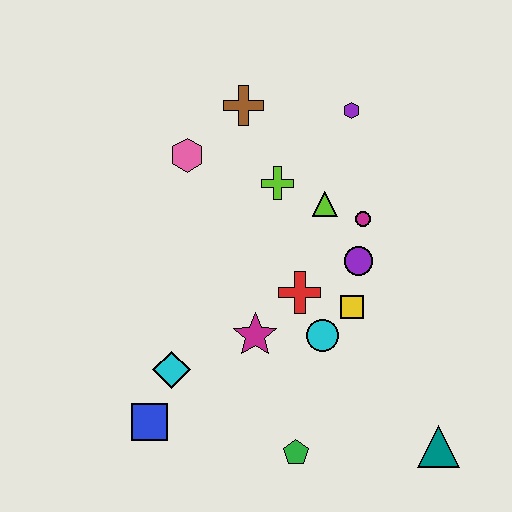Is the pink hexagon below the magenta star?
No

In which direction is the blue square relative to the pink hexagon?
The blue square is below the pink hexagon.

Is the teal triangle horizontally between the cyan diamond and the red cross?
No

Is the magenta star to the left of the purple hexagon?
Yes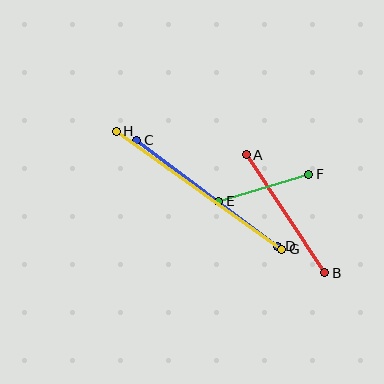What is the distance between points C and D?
The distance is approximately 176 pixels.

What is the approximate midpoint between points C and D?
The midpoint is at approximately (207, 193) pixels.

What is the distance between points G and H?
The distance is approximately 203 pixels.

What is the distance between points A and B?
The distance is approximately 142 pixels.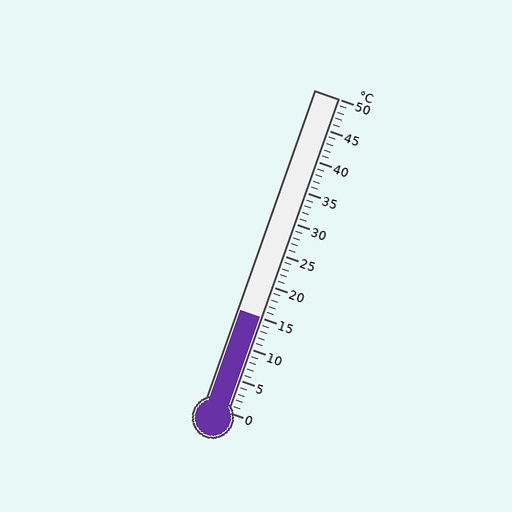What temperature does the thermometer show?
The thermometer shows approximately 15°C.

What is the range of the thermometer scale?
The thermometer scale ranges from 0°C to 50°C.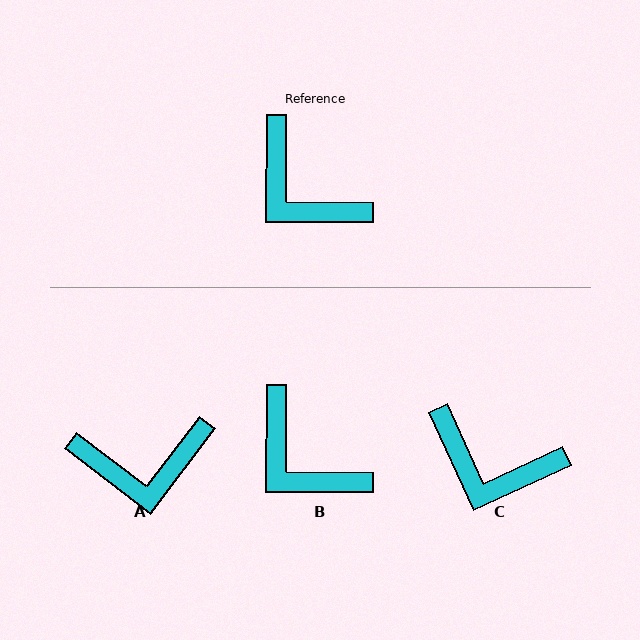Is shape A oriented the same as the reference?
No, it is off by about 53 degrees.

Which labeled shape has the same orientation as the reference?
B.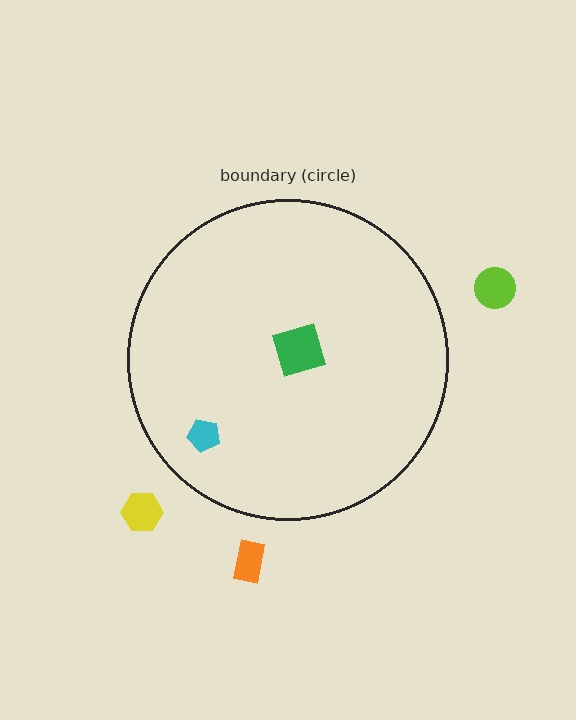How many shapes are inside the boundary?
2 inside, 3 outside.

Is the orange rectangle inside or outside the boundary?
Outside.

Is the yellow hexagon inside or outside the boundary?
Outside.